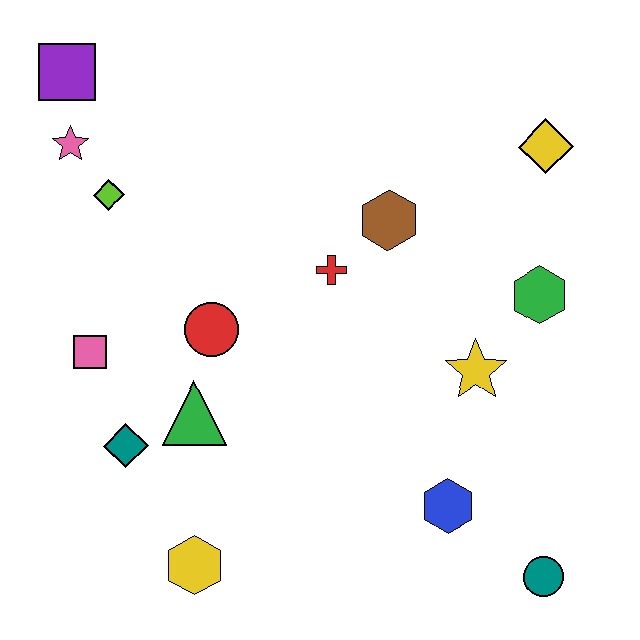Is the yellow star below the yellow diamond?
Yes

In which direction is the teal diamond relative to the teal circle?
The teal diamond is to the left of the teal circle.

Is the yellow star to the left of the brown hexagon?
No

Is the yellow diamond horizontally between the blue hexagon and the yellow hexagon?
No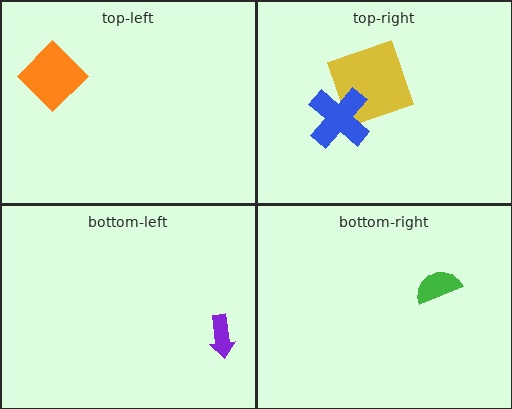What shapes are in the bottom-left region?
The purple arrow.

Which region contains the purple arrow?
The bottom-left region.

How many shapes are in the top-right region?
2.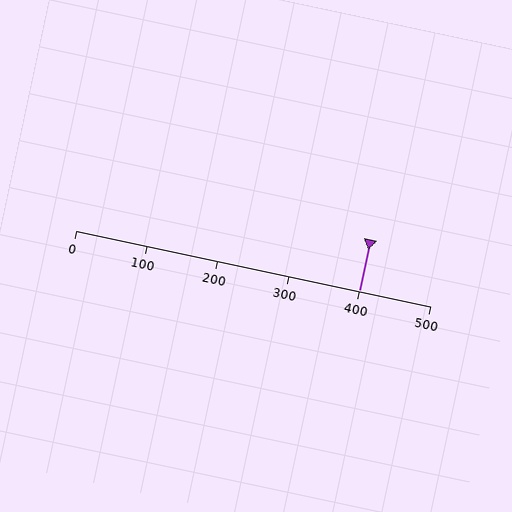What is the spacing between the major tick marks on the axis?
The major ticks are spaced 100 apart.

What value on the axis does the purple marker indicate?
The marker indicates approximately 400.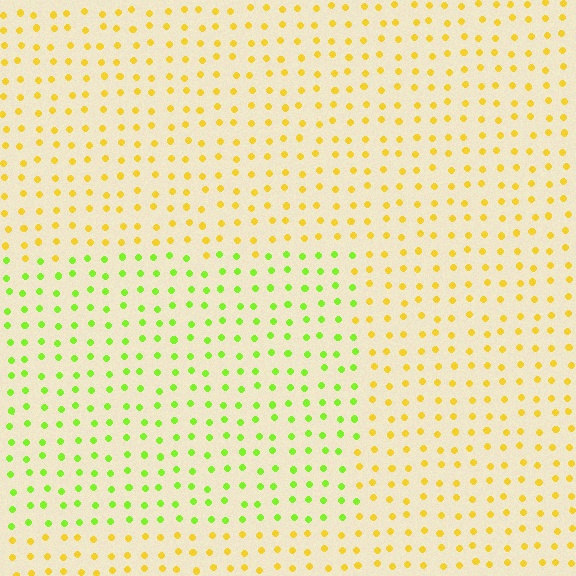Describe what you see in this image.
The image is filled with small yellow elements in a uniform arrangement. A rectangle-shaped region is visible where the elements are tinted to a slightly different hue, forming a subtle color boundary.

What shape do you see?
I see a rectangle.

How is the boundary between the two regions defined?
The boundary is defined purely by a slight shift in hue (about 46 degrees). Spacing, size, and orientation are identical on both sides.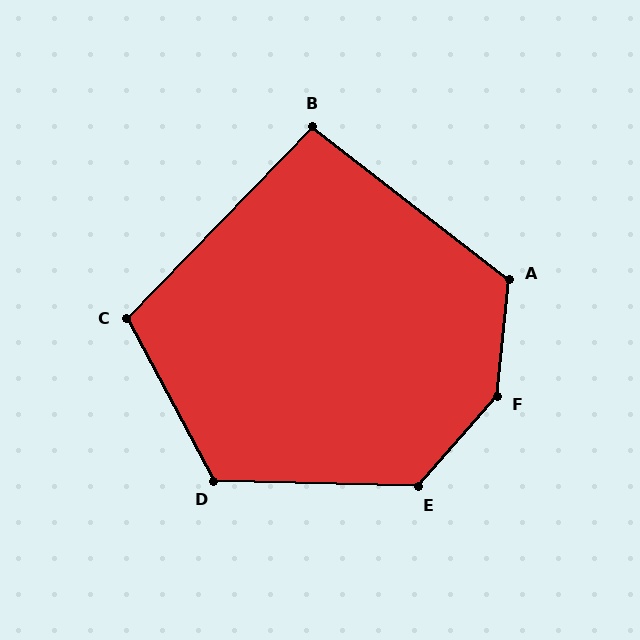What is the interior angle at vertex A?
Approximately 122 degrees (obtuse).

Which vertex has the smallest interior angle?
B, at approximately 96 degrees.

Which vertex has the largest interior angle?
F, at approximately 144 degrees.